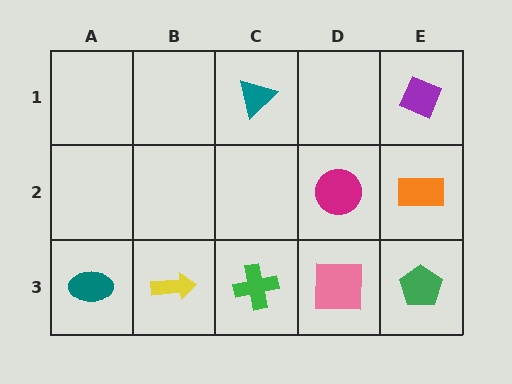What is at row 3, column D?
A pink square.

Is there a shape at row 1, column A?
No, that cell is empty.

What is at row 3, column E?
A green pentagon.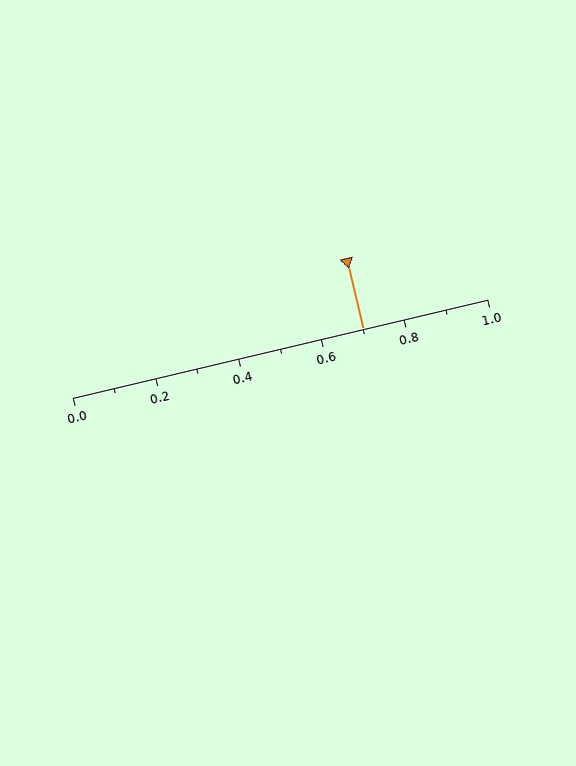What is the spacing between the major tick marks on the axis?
The major ticks are spaced 0.2 apart.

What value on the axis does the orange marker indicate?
The marker indicates approximately 0.7.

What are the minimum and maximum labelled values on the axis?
The axis runs from 0.0 to 1.0.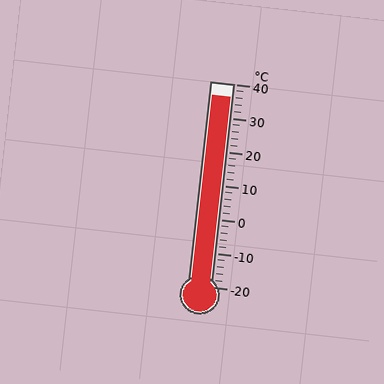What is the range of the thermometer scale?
The thermometer scale ranges from -20°C to 40°C.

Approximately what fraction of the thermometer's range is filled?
The thermometer is filled to approximately 95% of its range.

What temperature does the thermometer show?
The thermometer shows approximately 36°C.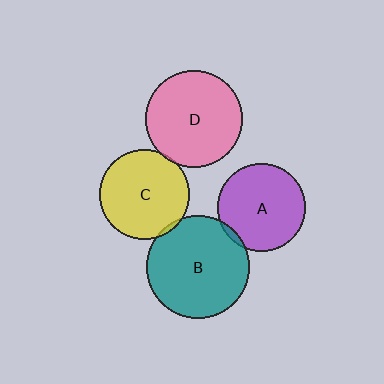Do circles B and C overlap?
Yes.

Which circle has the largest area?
Circle B (teal).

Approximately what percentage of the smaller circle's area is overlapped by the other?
Approximately 5%.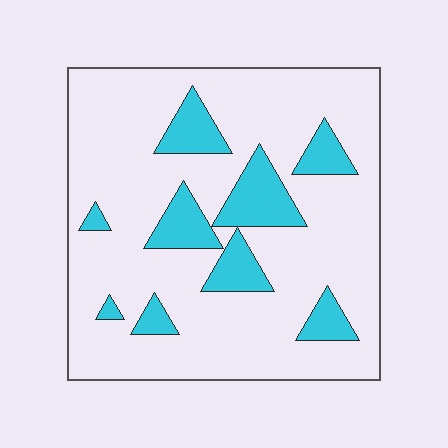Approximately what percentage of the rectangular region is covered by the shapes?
Approximately 20%.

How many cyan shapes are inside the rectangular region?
9.